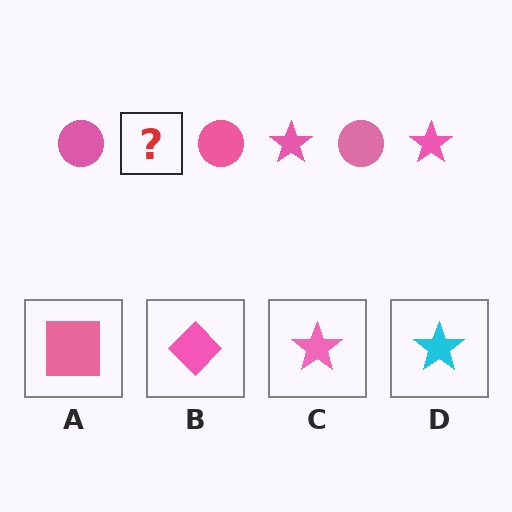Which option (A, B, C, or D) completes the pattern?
C.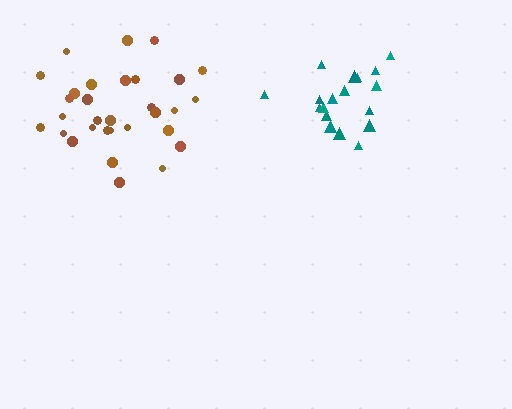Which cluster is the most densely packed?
Teal.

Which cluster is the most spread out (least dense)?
Brown.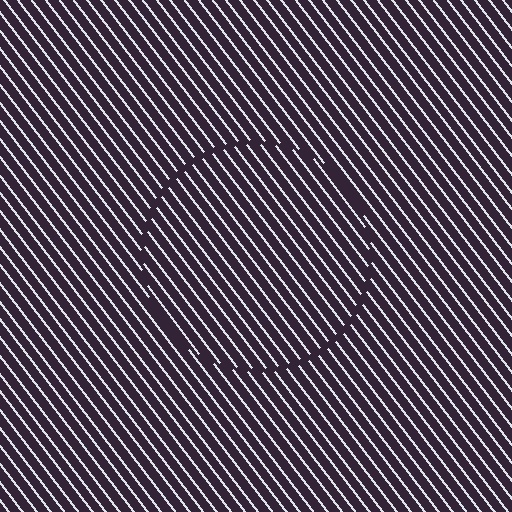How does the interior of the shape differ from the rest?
The interior of the shape contains the same grating, shifted by half a period — the contour is defined by the phase discontinuity where line-ends from the inner and outer gratings abut.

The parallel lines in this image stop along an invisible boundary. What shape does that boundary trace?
An illusory circle. The interior of the shape contains the same grating, shifted by half a period — the contour is defined by the phase discontinuity where line-ends from the inner and outer gratings abut.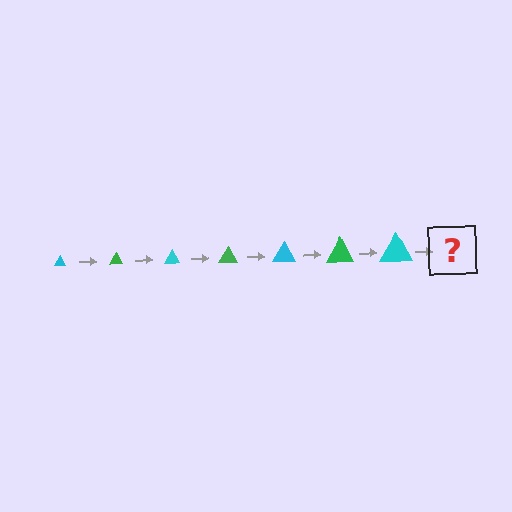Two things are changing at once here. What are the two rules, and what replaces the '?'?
The two rules are that the triangle grows larger each step and the color cycles through cyan and green. The '?' should be a green triangle, larger than the previous one.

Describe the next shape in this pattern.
It should be a green triangle, larger than the previous one.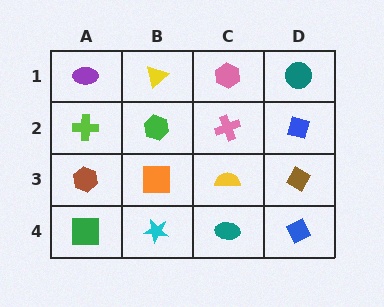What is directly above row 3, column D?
A blue diamond.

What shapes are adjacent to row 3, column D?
A blue diamond (row 2, column D), a blue diamond (row 4, column D), a yellow semicircle (row 3, column C).